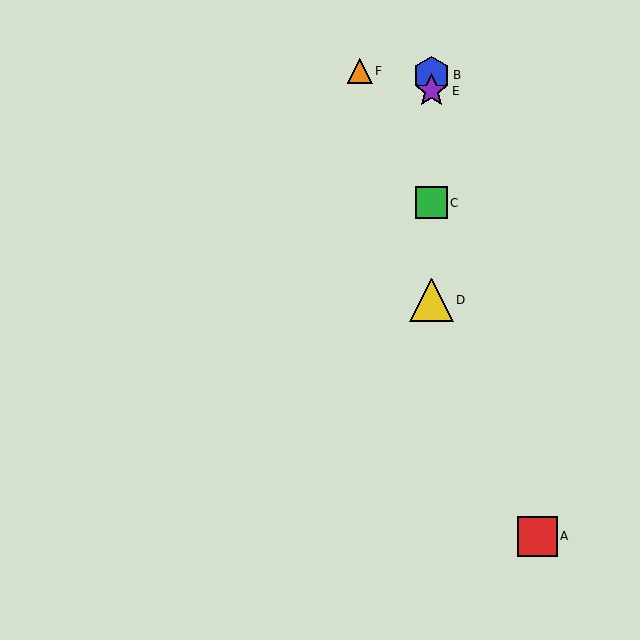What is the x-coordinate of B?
Object B is at x≈432.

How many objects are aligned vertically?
4 objects (B, C, D, E) are aligned vertically.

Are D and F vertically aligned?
No, D is at x≈432 and F is at x≈360.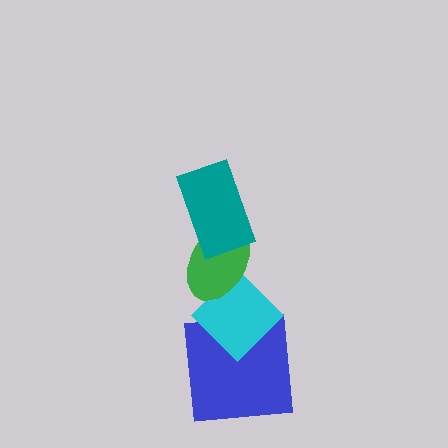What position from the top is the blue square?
The blue square is 4th from the top.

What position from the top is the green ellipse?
The green ellipse is 2nd from the top.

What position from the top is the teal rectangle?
The teal rectangle is 1st from the top.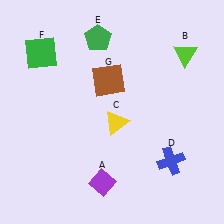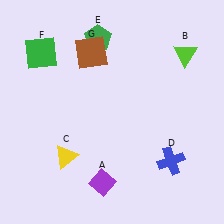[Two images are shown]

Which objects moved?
The objects that moved are: the yellow triangle (C), the brown square (G).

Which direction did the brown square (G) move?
The brown square (G) moved up.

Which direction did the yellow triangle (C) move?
The yellow triangle (C) moved left.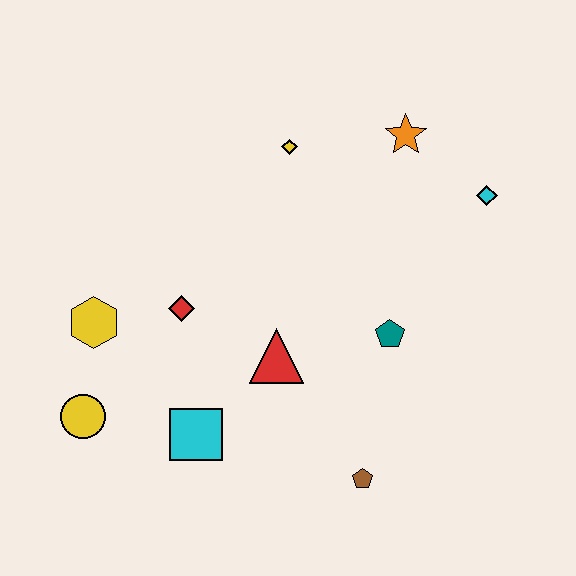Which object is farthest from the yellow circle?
The cyan diamond is farthest from the yellow circle.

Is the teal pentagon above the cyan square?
Yes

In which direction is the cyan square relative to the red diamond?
The cyan square is below the red diamond.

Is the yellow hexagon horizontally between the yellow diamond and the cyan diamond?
No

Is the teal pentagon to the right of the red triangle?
Yes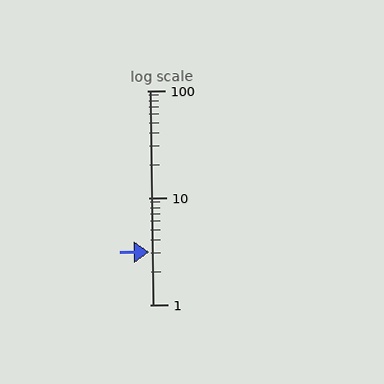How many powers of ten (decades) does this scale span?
The scale spans 2 decades, from 1 to 100.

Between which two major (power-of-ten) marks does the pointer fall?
The pointer is between 1 and 10.